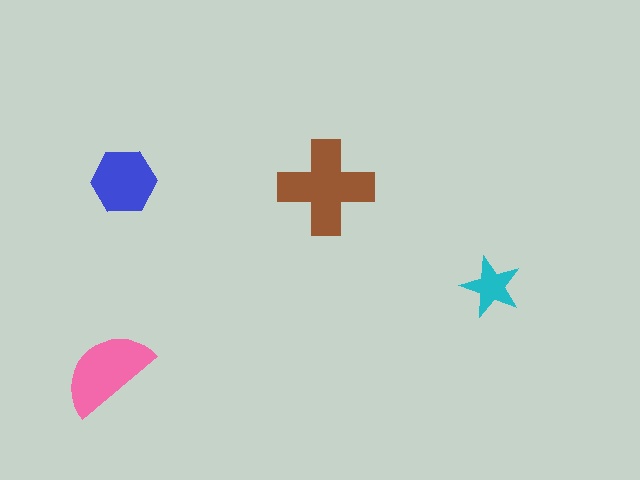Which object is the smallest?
The cyan star.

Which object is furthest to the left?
The pink semicircle is leftmost.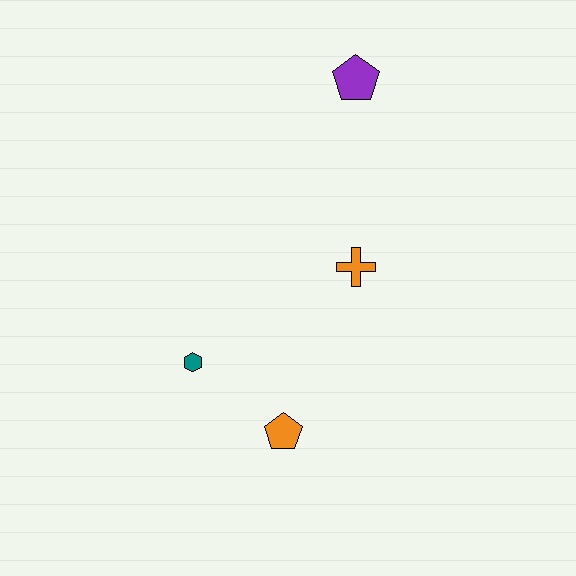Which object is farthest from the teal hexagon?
The purple pentagon is farthest from the teal hexagon.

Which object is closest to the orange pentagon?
The teal hexagon is closest to the orange pentagon.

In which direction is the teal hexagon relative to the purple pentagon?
The teal hexagon is below the purple pentagon.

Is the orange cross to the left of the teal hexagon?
No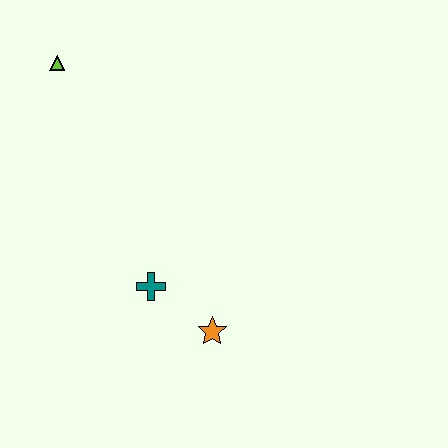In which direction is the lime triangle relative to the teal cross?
The lime triangle is above the teal cross.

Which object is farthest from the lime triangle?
The orange star is farthest from the lime triangle.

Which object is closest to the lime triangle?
The teal cross is closest to the lime triangle.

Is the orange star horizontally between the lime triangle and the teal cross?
No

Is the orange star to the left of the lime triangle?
No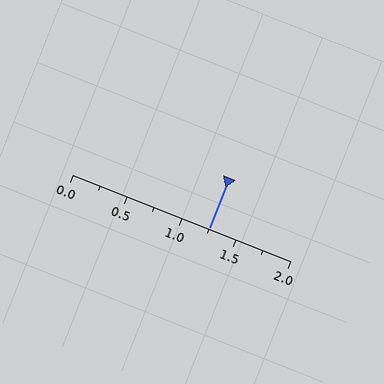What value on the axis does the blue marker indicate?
The marker indicates approximately 1.25.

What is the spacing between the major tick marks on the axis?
The major ticks are spaced 0.5 apart.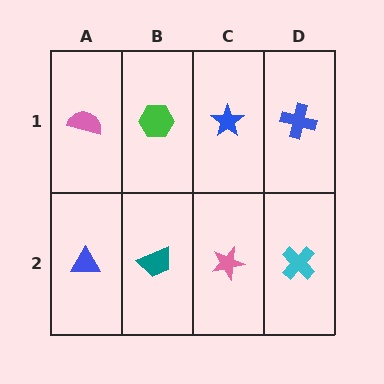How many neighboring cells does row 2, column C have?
3.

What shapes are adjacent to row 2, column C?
A blue star (row 1, column C), a teal trapezoid (row 2, column B), a cyan cross (row 2, column D).